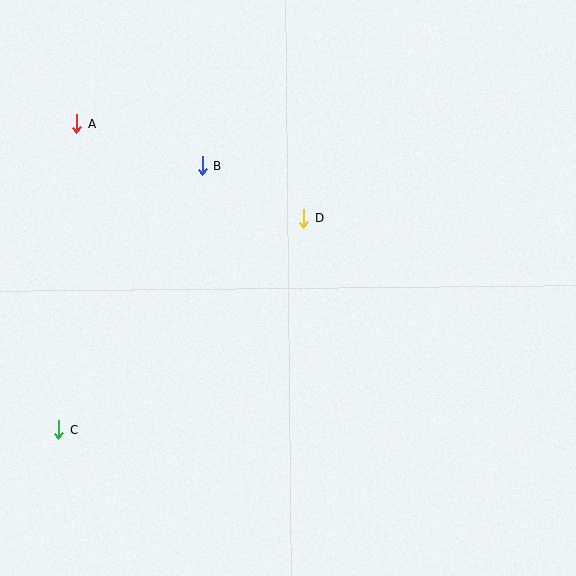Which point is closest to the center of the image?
Point D at (304, 218) is closest to the center.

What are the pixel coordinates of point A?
Point A is at (77, 124).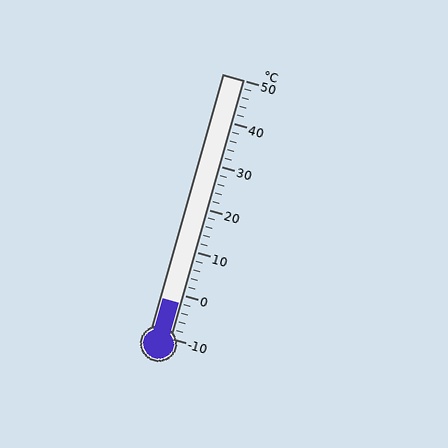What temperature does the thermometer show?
The thermometer shows approximately -2°C.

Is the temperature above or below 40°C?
The temperature is below 40°C.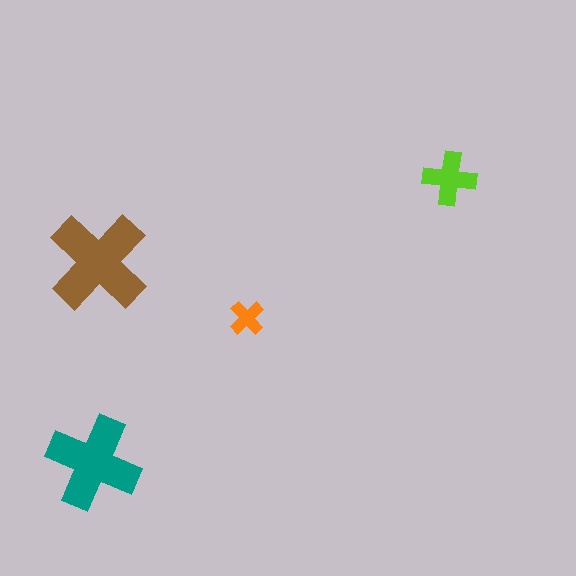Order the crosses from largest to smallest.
the brown one, the teal one, the lime one, the orange one.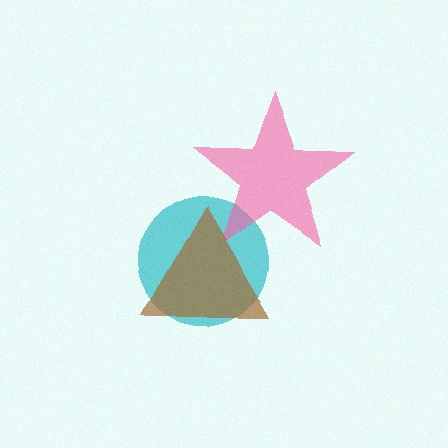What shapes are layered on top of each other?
The layered shapes are: a cyan circle, a pink star, a brown triangle.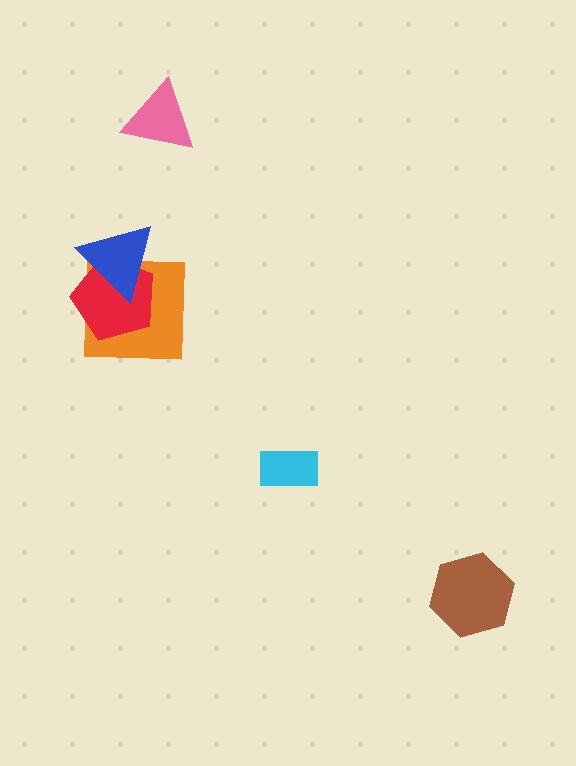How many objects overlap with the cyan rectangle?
0 objects overlap with the cyan rectangle.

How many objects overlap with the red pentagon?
2 objects overlap with the red pentagon.